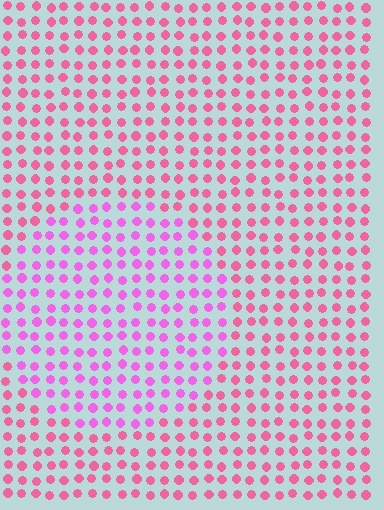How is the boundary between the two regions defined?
The boundary is defined purely by a slight shift in hue (about 32 degrees). Spacing, size, and orientation are identical on both sides.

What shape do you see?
I see a circle.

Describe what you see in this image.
The image is filled with small pink elements in a uniform arrangement. A circle-shaped region is visible where the elements are tinted to a slightly different hue, forming a subtle color boundary.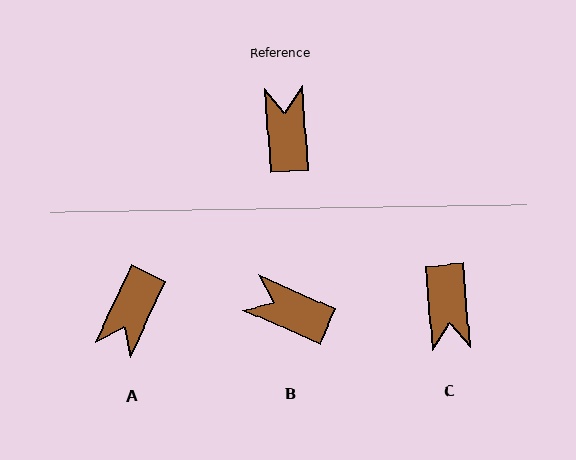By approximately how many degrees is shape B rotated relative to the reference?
Approximately 62 degrees counter-clockwise.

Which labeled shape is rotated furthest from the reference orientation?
C, about 180 degrees away.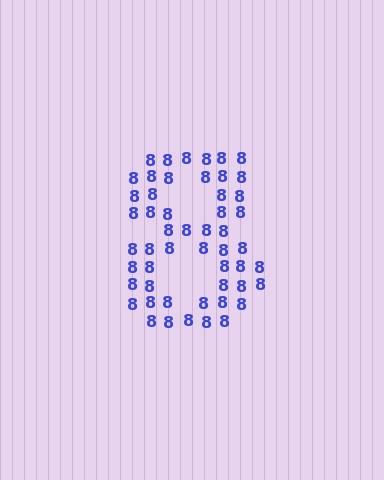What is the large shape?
The large shape is the digit 8.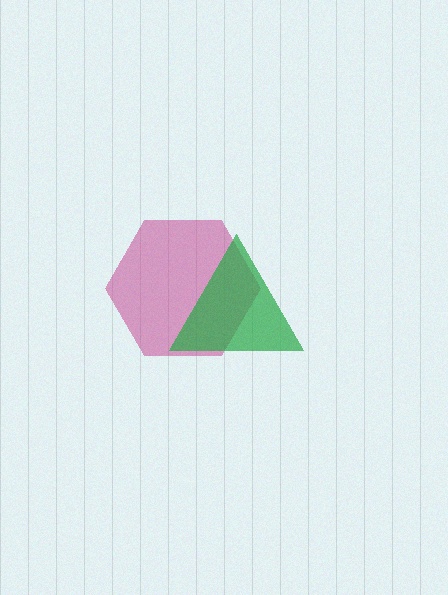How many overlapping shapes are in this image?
There are 2 overlapping shapes in the image.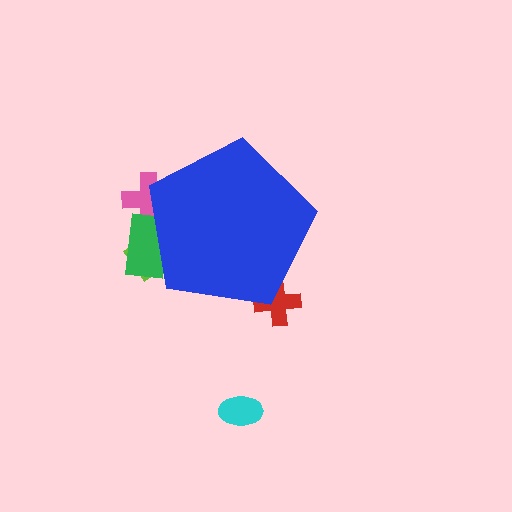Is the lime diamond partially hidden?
Yes, the lime diamond is partially hidden behind the blue pentagon.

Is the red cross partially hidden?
Yes, the red cross is partially hidden behind the blue pentagon.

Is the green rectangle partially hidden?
Yes, the green rectangle is partially hidden behind the blue pentagon.